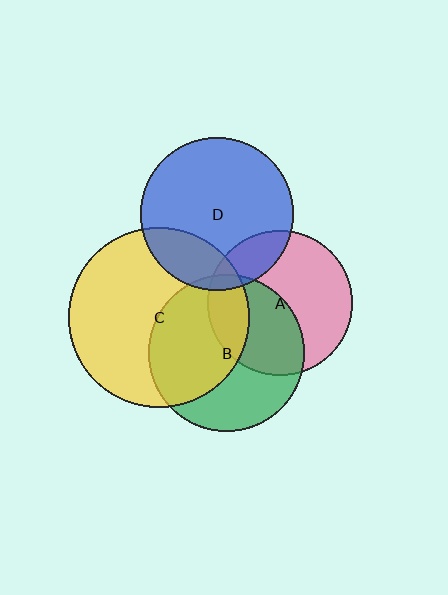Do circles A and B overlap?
Yes.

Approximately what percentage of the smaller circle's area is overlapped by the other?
Approximately 45%.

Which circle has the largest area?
Circle C (yellow).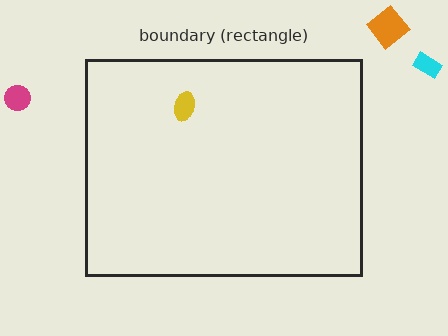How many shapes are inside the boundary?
1 inside, 3 outside.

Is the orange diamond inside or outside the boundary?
Outside.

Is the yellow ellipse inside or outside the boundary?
Inside.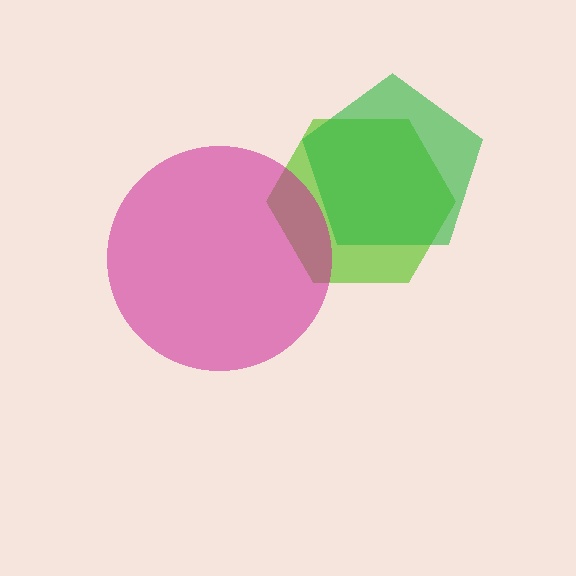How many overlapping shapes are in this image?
There are 3 overlapping shapes in the image.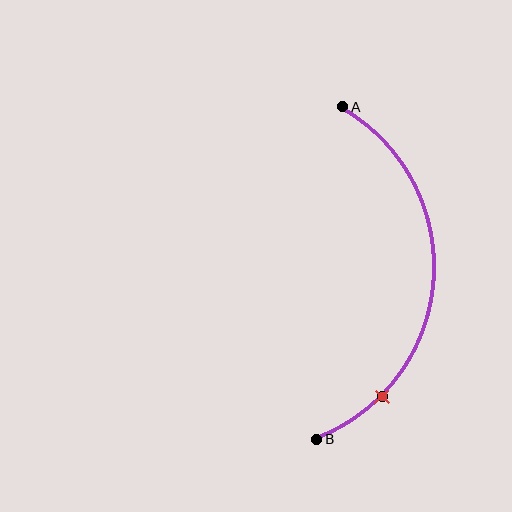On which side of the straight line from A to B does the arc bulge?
The arc bulges to the right of the straight line connecting A and B.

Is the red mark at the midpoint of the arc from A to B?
No. The red mark lies on the arc but is closer to endpoint B. The arc midpoint would be at the point on the curve equidistant along the arc from both A and B.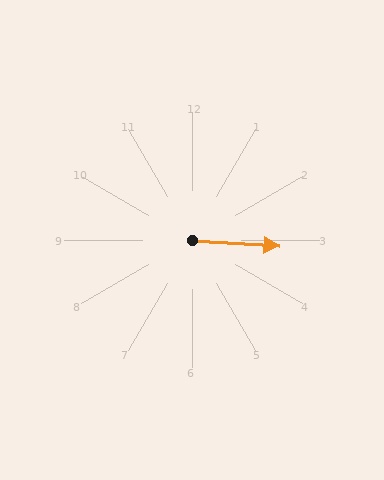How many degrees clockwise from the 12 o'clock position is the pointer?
Approximately 94 degrees.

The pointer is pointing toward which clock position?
Roughly 3 o'clock.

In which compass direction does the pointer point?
East.